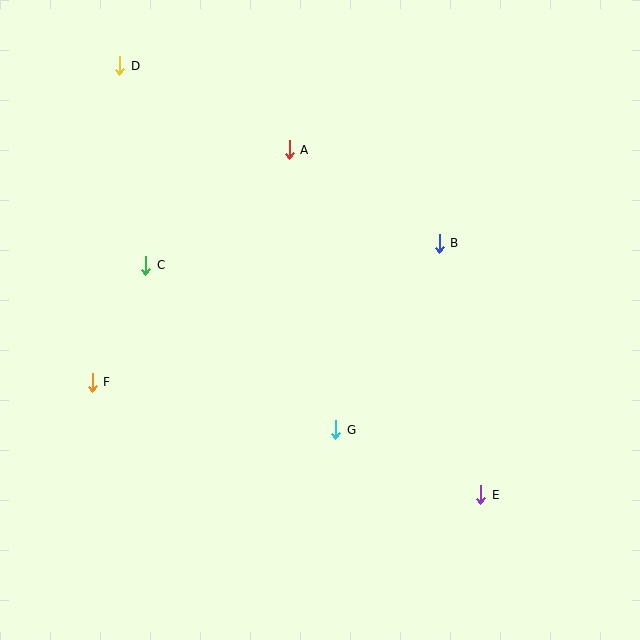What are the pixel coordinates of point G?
Point G is at (336, 430).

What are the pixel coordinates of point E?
Point E is at (481, 495).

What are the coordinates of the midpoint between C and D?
The midpoint between C and D is at (133, 166).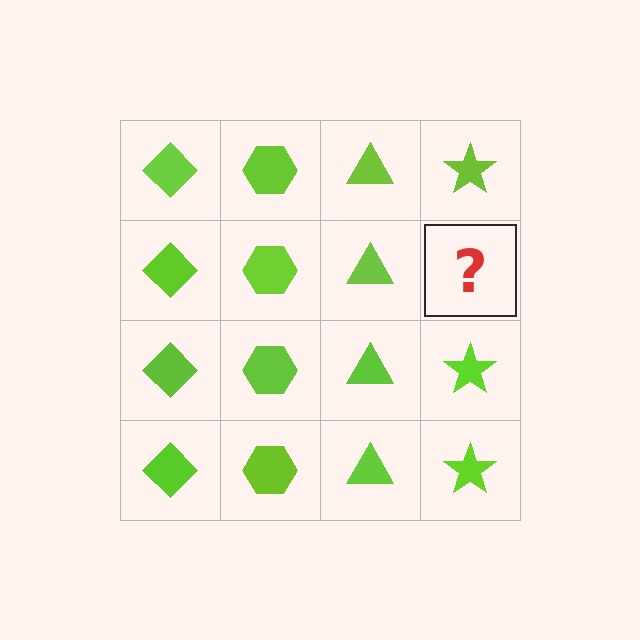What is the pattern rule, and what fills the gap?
The rule is that each column has a consistent shape. The gap should be filled with a lime star.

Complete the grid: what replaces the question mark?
The question mark should be replaced with a lime star.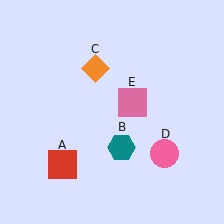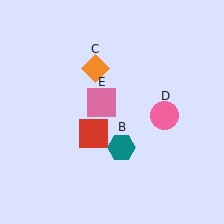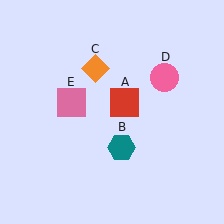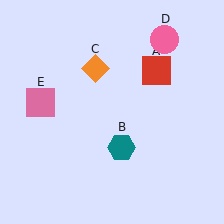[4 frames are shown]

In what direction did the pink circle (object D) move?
The pink circle (object D) moved up.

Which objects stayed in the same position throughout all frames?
Teal hexagon (object B) and orange diamond (object C) remained stationary.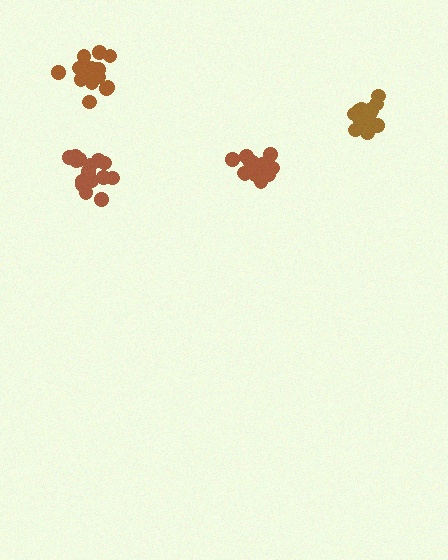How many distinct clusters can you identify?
There are 4 distinct clusters.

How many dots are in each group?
Group 1: 16 dots, Group 2: 18 dots, Group 3: 18 dots, Group 4: 20 dots (72 total).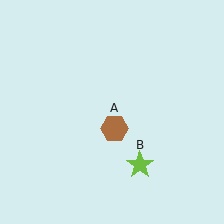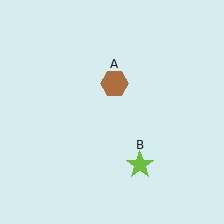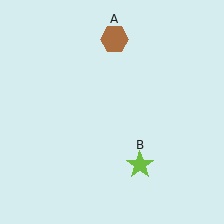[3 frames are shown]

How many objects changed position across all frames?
1 object changed position: brown hexagon (object A).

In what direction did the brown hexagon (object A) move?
The brown hexagon (object A) moved up.